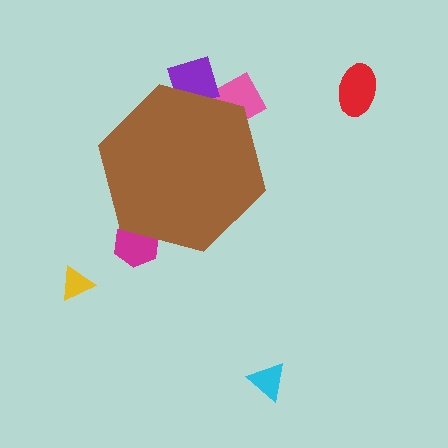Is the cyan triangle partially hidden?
No, the cyan triangle is fully visible.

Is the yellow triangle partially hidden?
No, the yellow triangle is fully visible.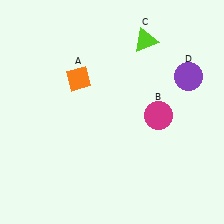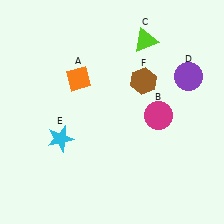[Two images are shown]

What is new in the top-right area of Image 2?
A brown hexagon (F) was added in the top-right area of Image 2.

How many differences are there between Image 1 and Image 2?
There are 2 differences between the two images.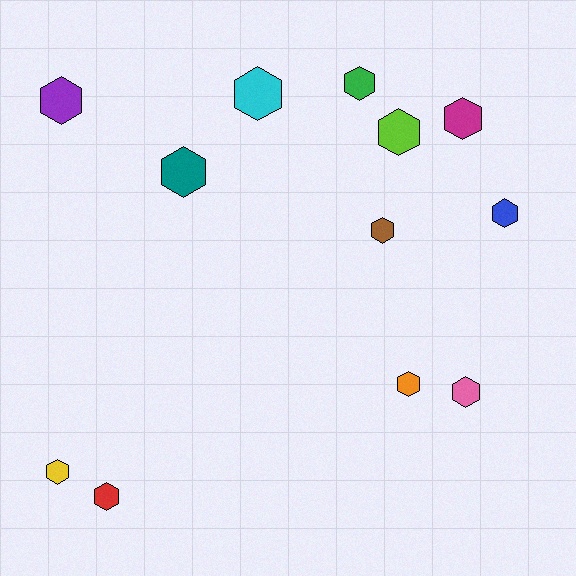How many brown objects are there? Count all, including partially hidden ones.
There is 1 brown object.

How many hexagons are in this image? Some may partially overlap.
There are 12 hexagons.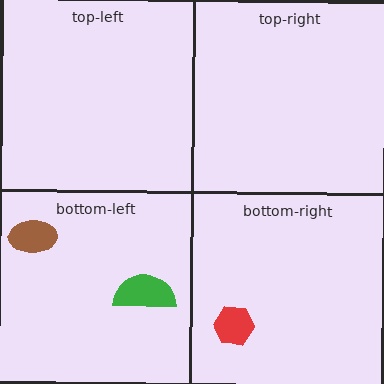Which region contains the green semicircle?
The bottom-left region.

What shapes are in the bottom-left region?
The brown ellipse, the green semicircle.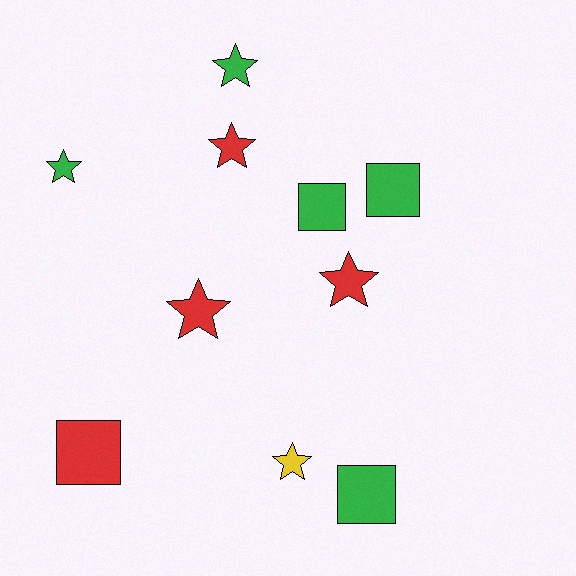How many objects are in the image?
There are 10 objects.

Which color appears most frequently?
Green, with 5 objects.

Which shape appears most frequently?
Star, with 6 objects.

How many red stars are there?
There are 3 red stars.